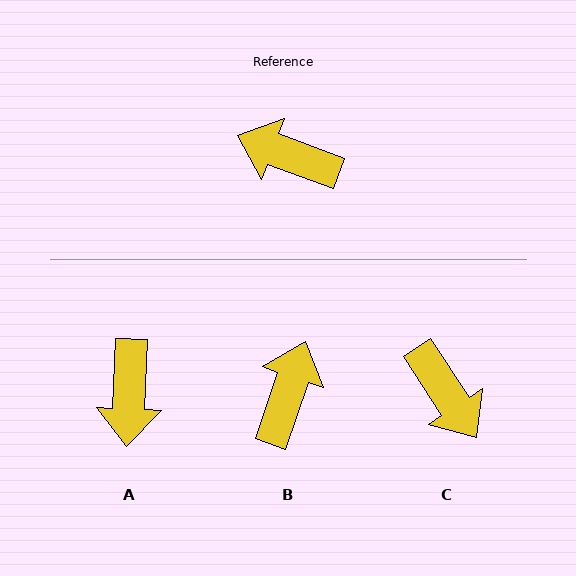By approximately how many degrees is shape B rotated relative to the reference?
Approximately 89 degrees clockwise.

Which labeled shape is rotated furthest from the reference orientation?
C, about 144 degrees away.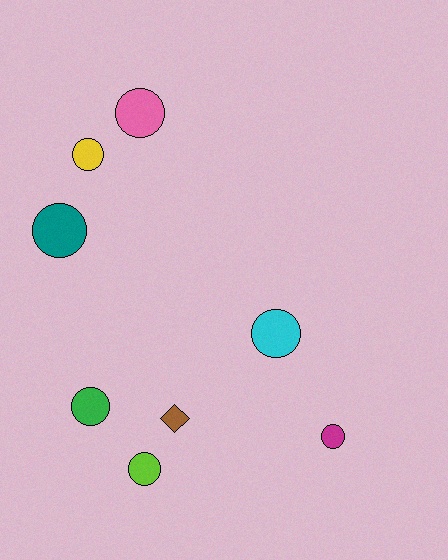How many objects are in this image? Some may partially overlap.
There are 8 objects.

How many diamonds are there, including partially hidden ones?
There is 1 diamond.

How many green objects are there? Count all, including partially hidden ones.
There is 1 green object.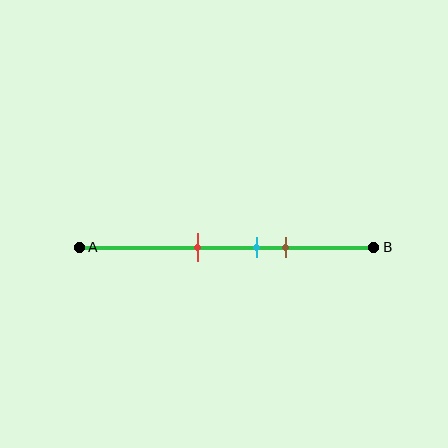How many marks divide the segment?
There are 3 marks dividing the segment.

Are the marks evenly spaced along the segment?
Yes, the marks are approximately evenly spaced.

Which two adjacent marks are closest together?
The cyan and brown marks are the closest adjacent pair.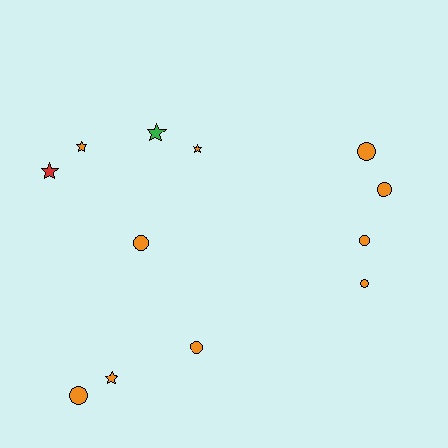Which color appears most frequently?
Orange, with 10 objects.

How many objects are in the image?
There are 12 objects.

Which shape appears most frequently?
Circle, with 7 objects.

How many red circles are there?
There are no red circles.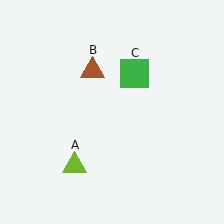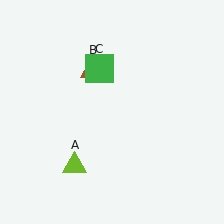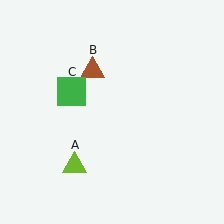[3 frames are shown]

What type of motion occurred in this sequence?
The green square (object C) rotated counterclockwise around the center of the scene.